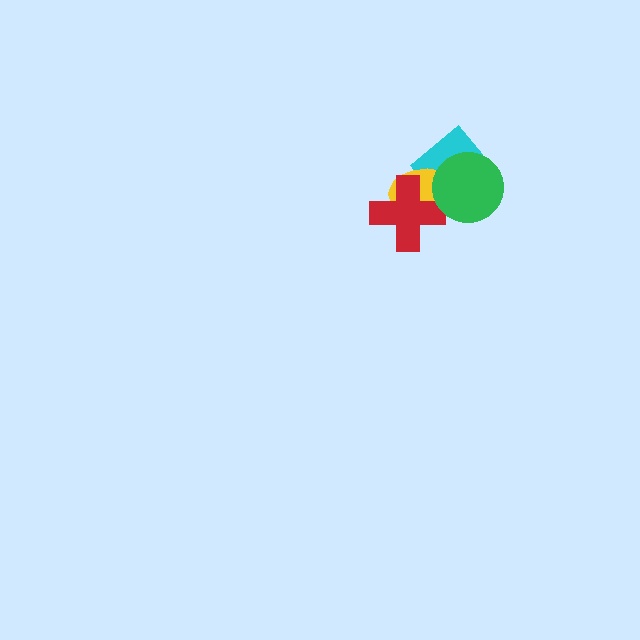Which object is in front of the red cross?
The green circle is in front of the red cross.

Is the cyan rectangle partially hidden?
Yes, it is partially covered by another shape.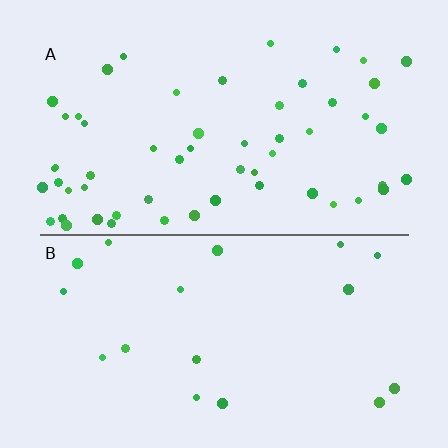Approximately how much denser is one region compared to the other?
Approximately 3.1× — region A over region B.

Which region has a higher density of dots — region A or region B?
A (the top).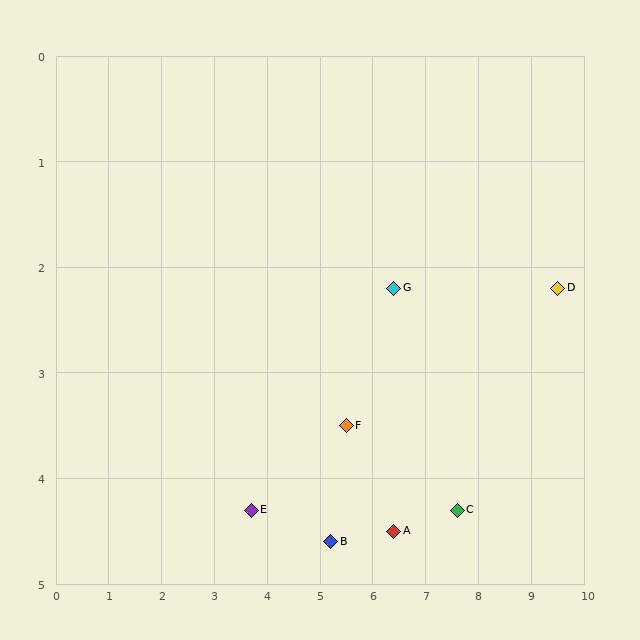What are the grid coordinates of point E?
Point E is at approximately (3.7, 4.3).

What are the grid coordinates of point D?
Point D is at approximately (9.5, 2.2).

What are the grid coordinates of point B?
Point B is at approximately (5.2, 4.6).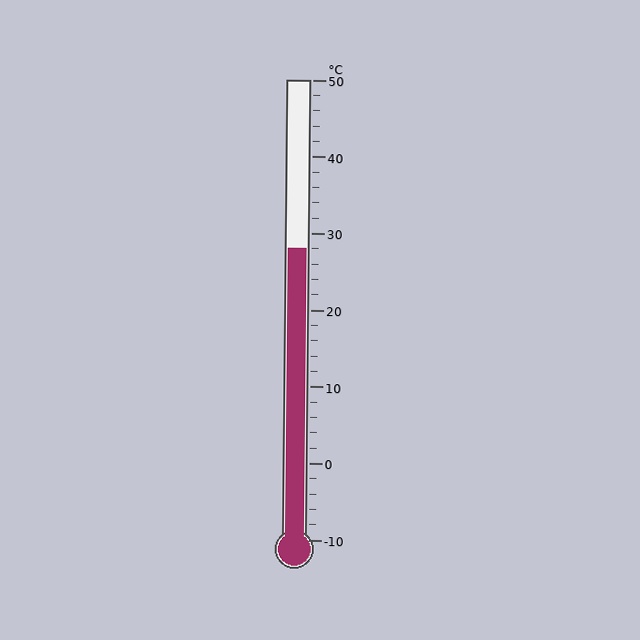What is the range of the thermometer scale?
The thermometer scale ranges from -10°C to 50°C.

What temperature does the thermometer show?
The thermometer shows approximately 28°C.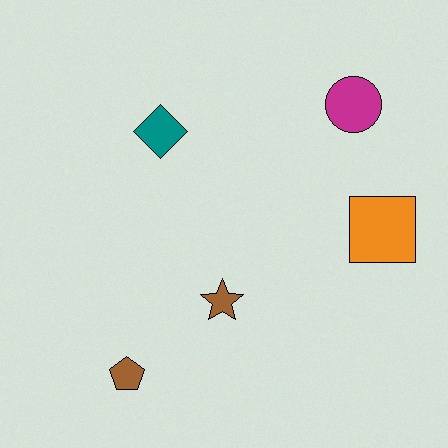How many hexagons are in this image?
There are no hexagons.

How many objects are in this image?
There are 5 objects.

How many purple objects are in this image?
There are no purple objects.